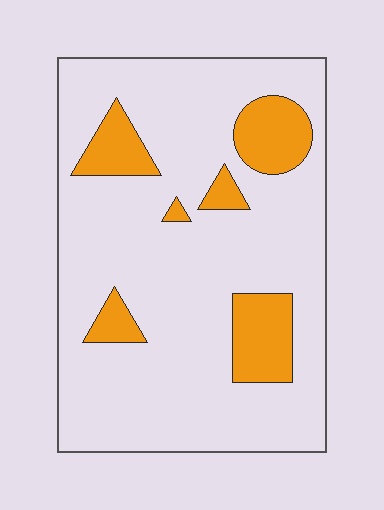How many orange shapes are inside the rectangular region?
6.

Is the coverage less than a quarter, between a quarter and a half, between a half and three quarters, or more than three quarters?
Less than a quarter.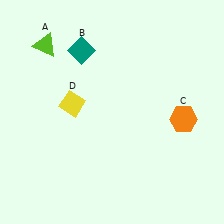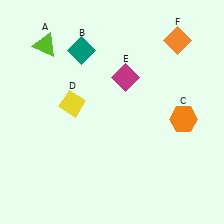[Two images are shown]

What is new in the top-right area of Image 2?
An orange diamond (F) was added in the top-right area of Image 2.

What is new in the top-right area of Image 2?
A magenta diamond (E) was added in the top-right area of Image 2.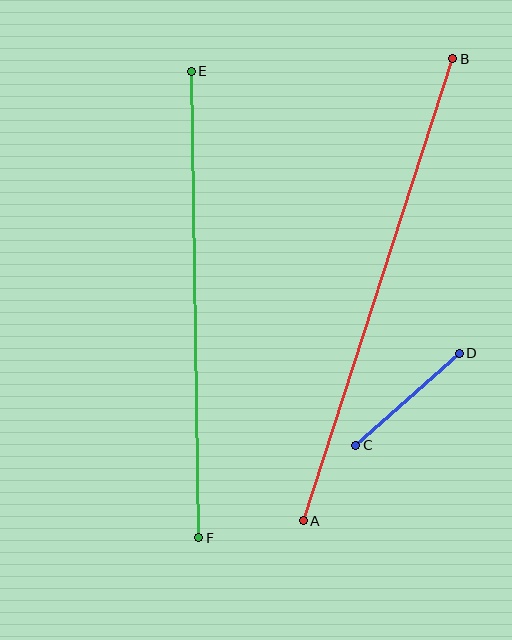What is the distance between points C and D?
The distance is approximately 138 pixels.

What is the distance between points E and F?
The distance is approximately 466 pixels.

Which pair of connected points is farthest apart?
Points A and B are farthest apart.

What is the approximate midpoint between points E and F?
The midpoint is at approximately (195, 304) pixels.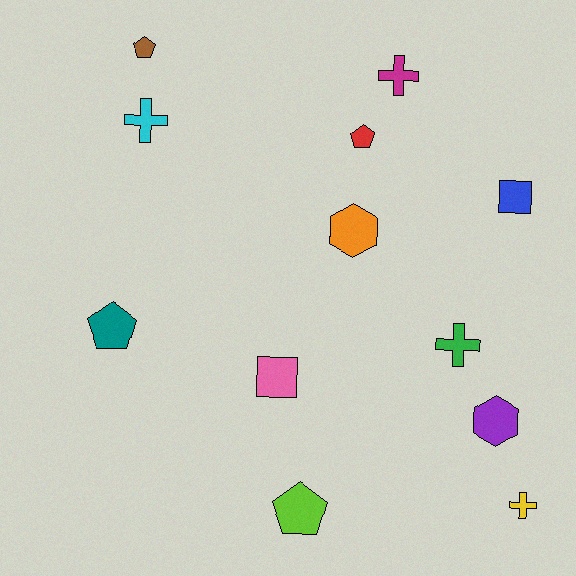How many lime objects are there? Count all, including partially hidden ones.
There is 1 lime object.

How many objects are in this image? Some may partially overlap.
There are 12 objects.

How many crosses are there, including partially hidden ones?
There are 4 crosses.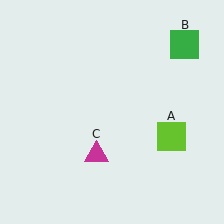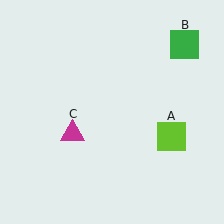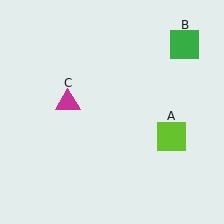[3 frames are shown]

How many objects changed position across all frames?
1 object changed position: magenta triangle (object C).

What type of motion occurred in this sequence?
The magenta triangle (object C) rotated clockwise around the center of the scene.